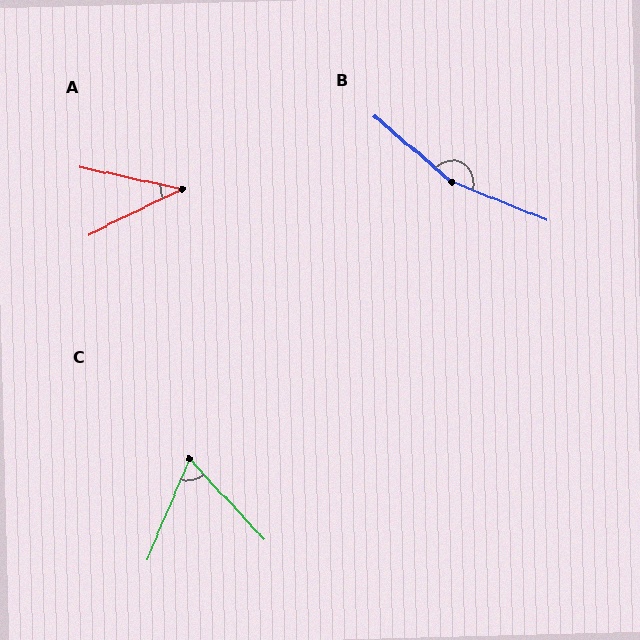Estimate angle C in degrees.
Approximately 66 degrees.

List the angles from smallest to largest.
A (39°), C (66°), B (162°).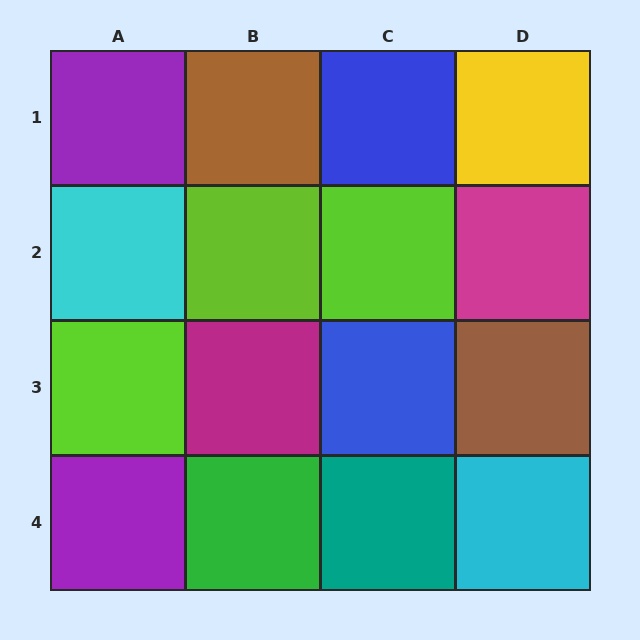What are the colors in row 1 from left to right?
Purple, brown, blue, yellow.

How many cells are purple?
2 cells are purple.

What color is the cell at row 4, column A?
Purple.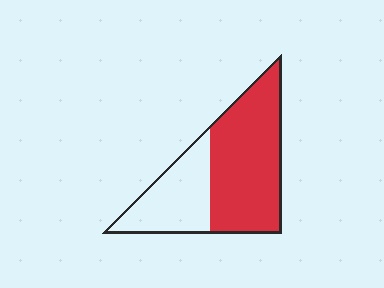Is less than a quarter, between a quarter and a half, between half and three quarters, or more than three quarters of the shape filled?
Between half and three quarters.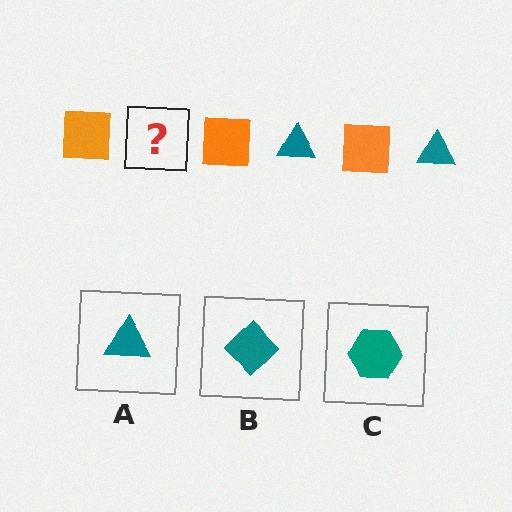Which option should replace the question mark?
Option A.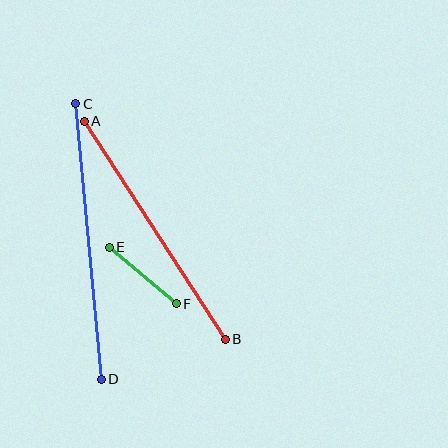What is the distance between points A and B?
The distance is approximately 260 pixels.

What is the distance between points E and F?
The distance is approximately 88 pixels.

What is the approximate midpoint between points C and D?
The midpoint is at approximately (88, 242) pixels.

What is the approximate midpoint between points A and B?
The midpoint is at approximately (155, 230) pixels.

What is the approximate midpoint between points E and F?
The midpoint is at approximately (143, 275) pixels.